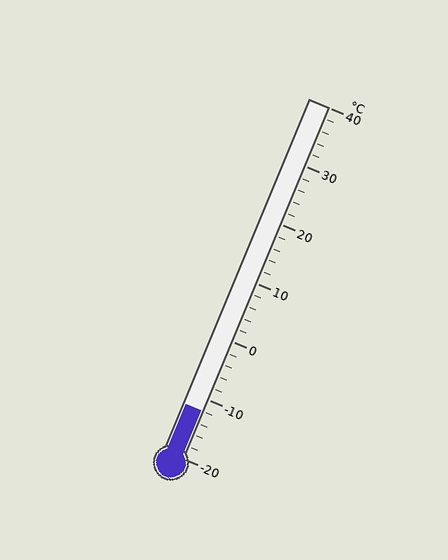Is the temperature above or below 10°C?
The temperature is below 10°C.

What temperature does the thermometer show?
The thermometer shows approximately -12°C.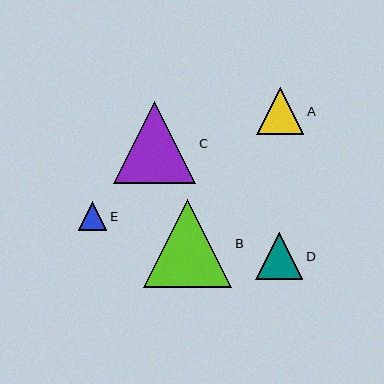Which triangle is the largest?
Triangle B is the largest with a size of approximately 88 pixels.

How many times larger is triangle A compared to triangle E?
Triangle A is approximately 1.6 times the size of triangle E.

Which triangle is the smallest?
Triangle E is the smallest with a size of approximately 29 pixels.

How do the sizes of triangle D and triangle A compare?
Triangle D and triangle A are approximately the same size.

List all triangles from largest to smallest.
From largest to smallest: B, C, D, A, E.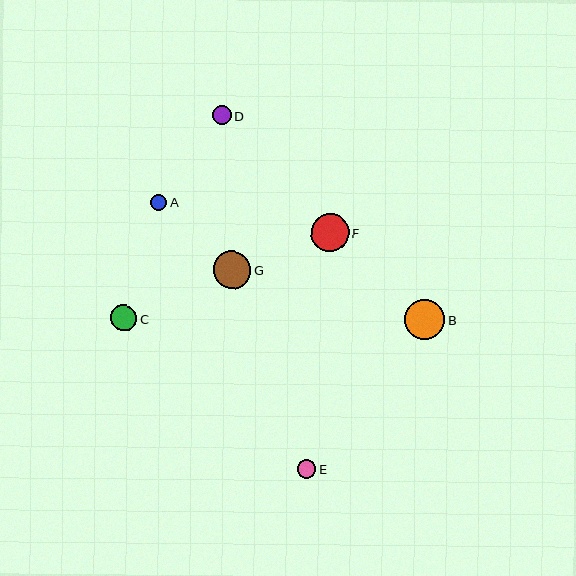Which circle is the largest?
Circle B is the largest with a size of approximately 40 pixels.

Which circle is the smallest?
Circle A is the smallest with a size of approximately 16 pixels.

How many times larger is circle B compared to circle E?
Circle B is approximately 2.2 times the size of circle E.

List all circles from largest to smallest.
From largest to smallest: B, F, G, C, D, E, A.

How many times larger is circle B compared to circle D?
Circle B is approximately 2.2 times the size of circle D.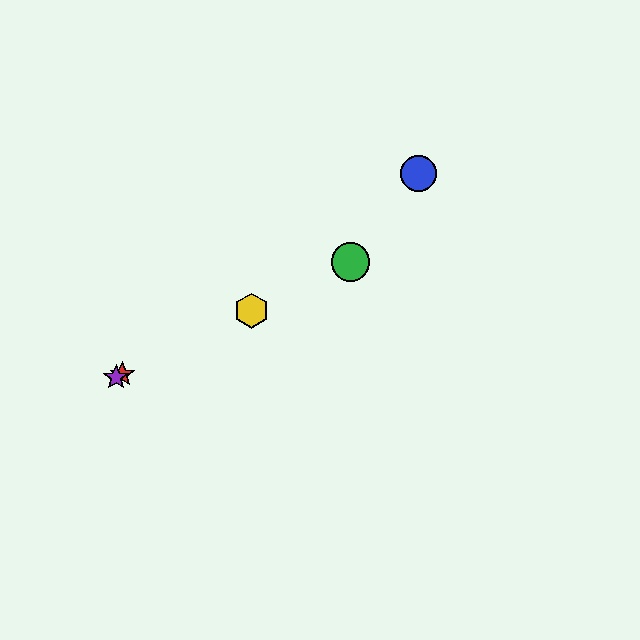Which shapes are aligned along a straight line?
The red star, the green circle, the yellow hexagon, the purple star are aligned along a straight line.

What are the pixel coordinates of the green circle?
The green circle is at (350, 262).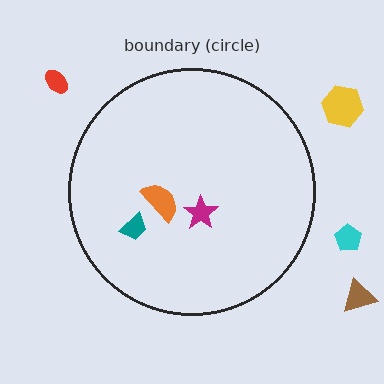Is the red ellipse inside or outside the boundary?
Outside.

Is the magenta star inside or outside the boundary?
Inside.